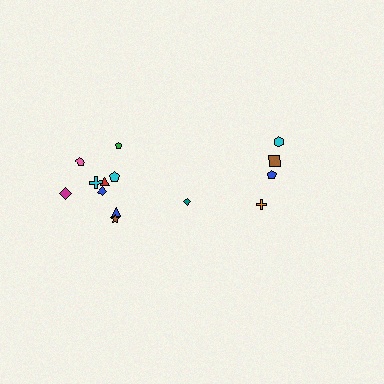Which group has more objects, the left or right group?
The left group.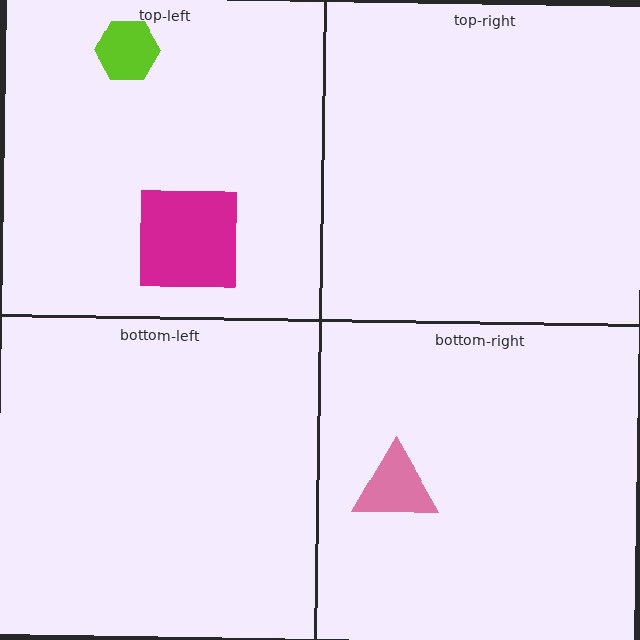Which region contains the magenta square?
The top-left region.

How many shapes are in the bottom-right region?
1.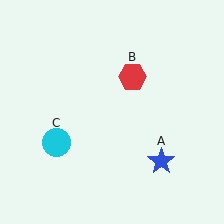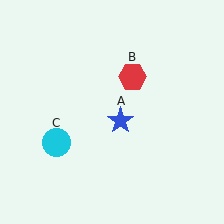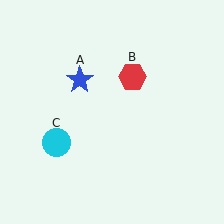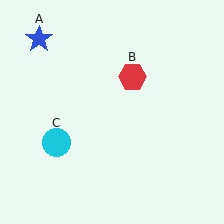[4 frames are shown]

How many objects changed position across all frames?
1 object changed position: blue star (object A).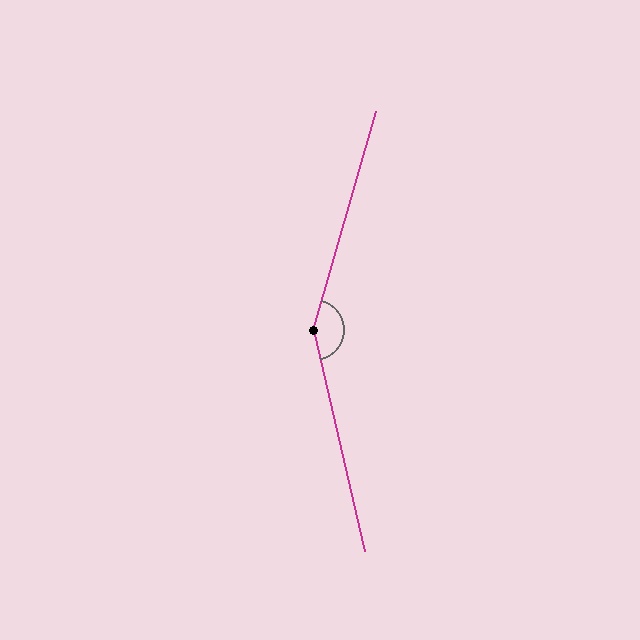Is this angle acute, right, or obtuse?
It is obtuse.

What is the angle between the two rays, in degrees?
Approximately 151 degrees.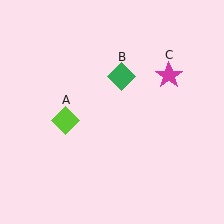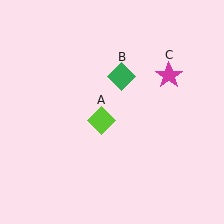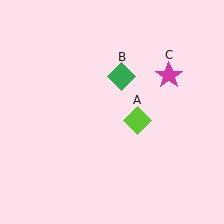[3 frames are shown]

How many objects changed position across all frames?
1 object changed position: lime diamond (object A).